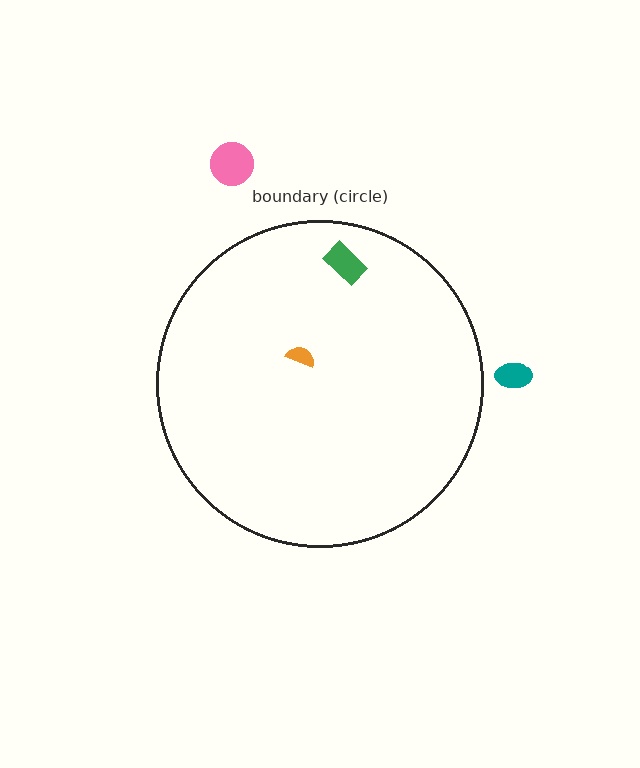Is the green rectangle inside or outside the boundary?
Inside.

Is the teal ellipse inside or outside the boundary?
Outside.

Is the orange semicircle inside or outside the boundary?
Inside.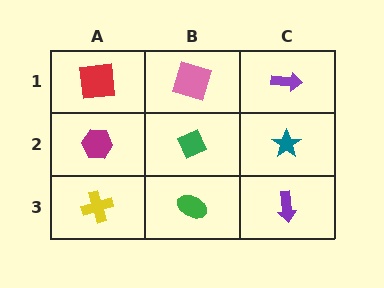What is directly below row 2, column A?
A yellow cross.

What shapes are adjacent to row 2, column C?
A purple arrow (row 1, column C), a purple arrow (row 3, column C), a green diamond (row 2, column B).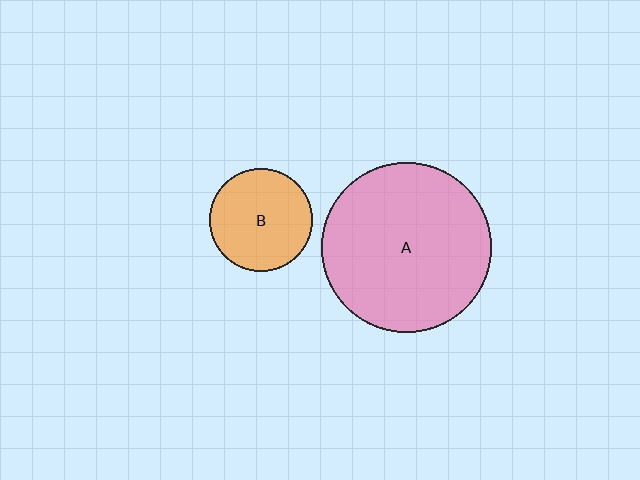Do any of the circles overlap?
No, none of the circles overlap.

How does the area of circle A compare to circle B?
Approximately 2.7 times.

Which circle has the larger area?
Circle A (pink).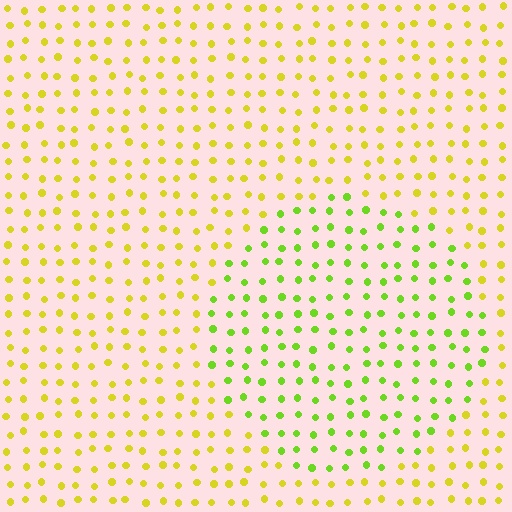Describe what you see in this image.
The image is filled with small yellow elements in a uniform arrangement. A circle-shaped region is visible where the elements are tinted to a slightly different hue, forming a subtle color boundary.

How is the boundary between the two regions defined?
The boundary is defined purely by a slight shift in hue (about 37 degrees). Spacing, size, and orientation are identical on both sides.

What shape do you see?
I see a circle.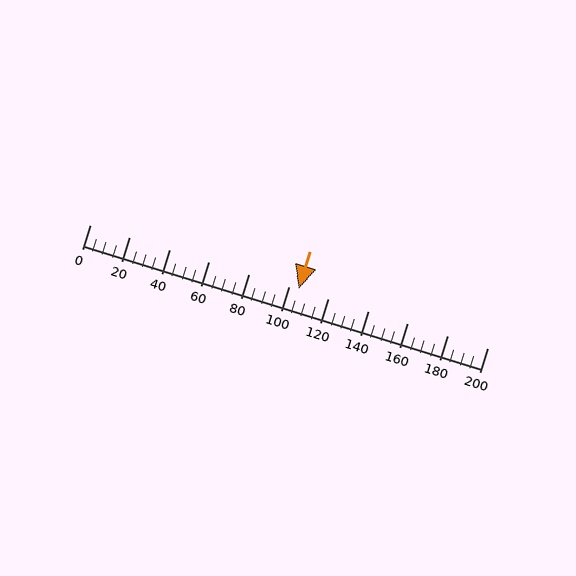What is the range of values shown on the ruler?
The ruler shows values from 0 to 200.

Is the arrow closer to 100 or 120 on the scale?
The arrow is closer to 100.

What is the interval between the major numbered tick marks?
The major tick marks are spaced 20 units apart.